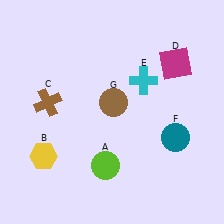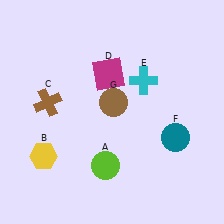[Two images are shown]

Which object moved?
The magenta square (D) moved left.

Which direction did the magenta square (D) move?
The magenta square (D) moved left.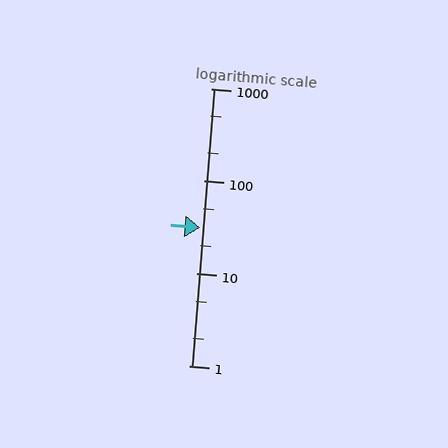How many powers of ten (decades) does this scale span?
The scale spans 3 decades, from 1 to 1000.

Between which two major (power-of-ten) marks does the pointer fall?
The pointer is between 10 and 100.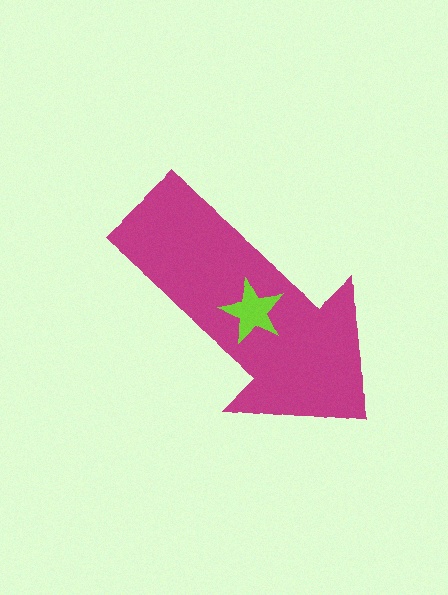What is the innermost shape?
The lime star.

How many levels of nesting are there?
2.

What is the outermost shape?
The magenta arrow.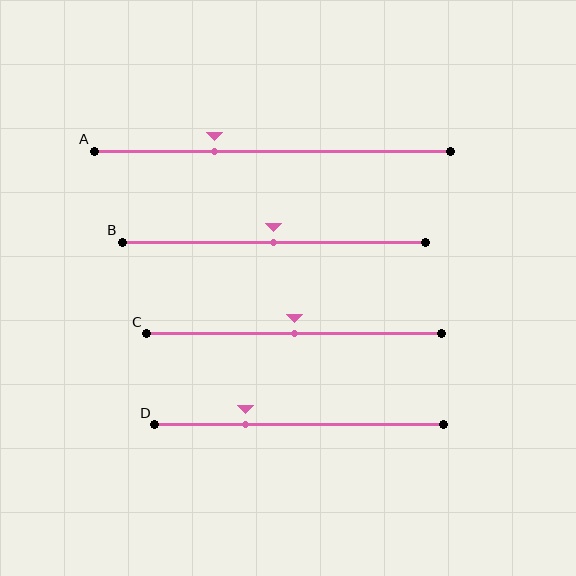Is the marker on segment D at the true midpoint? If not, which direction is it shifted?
No, the marker on segment D is shifted to the left by about 19% of the segment length.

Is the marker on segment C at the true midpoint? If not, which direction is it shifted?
Yes, the marker on segment C is at the true midpoint.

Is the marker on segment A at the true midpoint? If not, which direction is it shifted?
No, the marker on segment A is shifted to the left by about 16% of the segment length.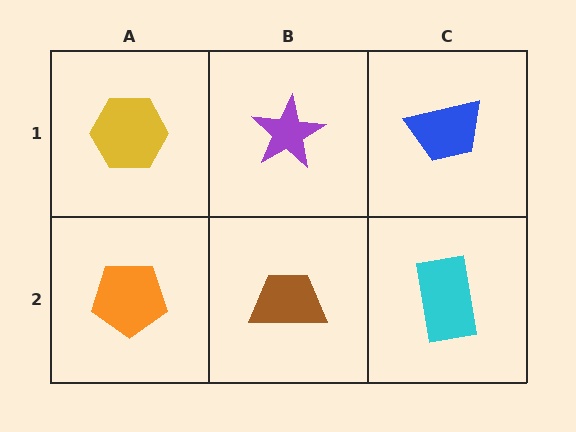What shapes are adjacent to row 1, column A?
An orange pentagon (row 2, column A), a purple star (row 1, column B).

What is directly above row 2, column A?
A yellow hexagon.